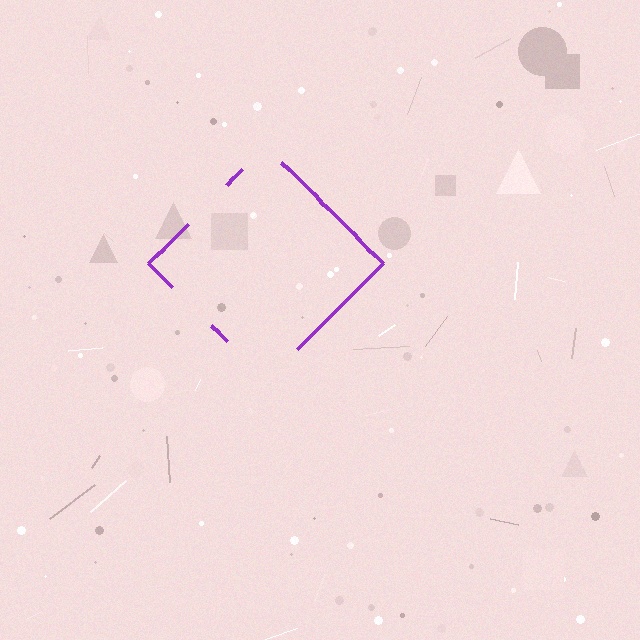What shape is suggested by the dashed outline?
The dashed outline suggests a diamond.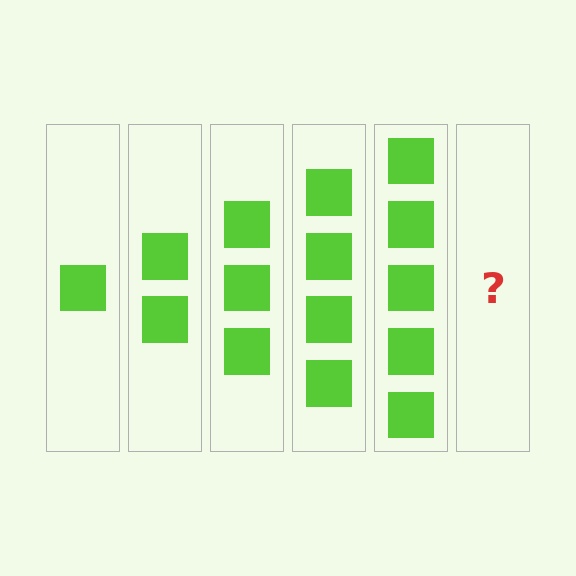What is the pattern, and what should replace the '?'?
The pattern is that each step adds one more square. The '?' should be 6 squares.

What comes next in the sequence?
The next element should be 6 squares.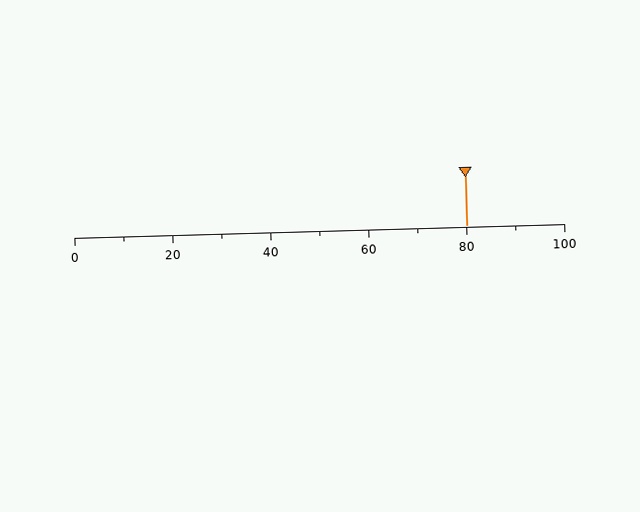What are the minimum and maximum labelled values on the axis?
The axis runs from 0 to 100.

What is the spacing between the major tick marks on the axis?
The major ticks are spaced 20 apart.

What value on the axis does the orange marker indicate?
The marker indicates approximately 80.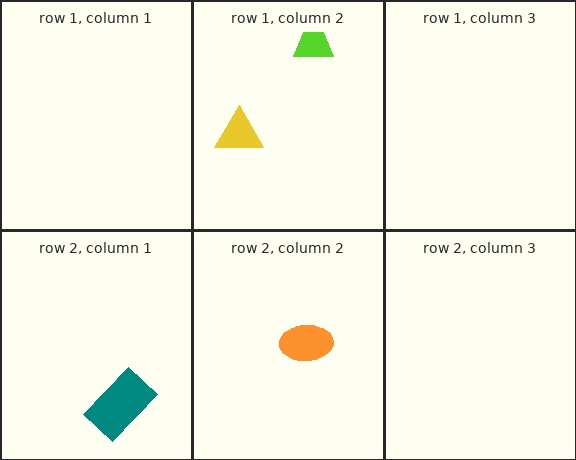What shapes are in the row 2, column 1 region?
The teal rectangle.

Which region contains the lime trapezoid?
The row 1, column 2 region.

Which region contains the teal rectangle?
The row 2, column 1 region.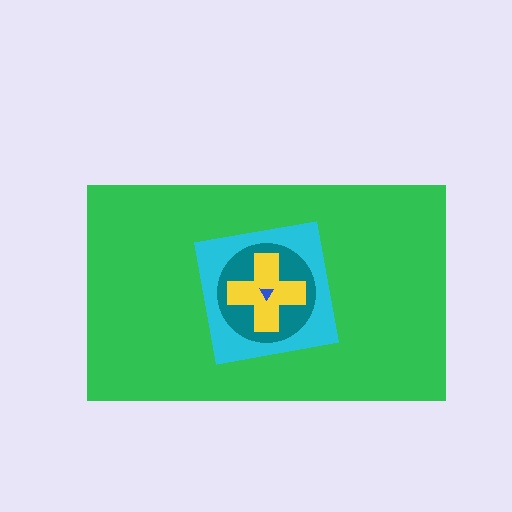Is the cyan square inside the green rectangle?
Yes.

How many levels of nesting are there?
5.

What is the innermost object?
The blue triangle.